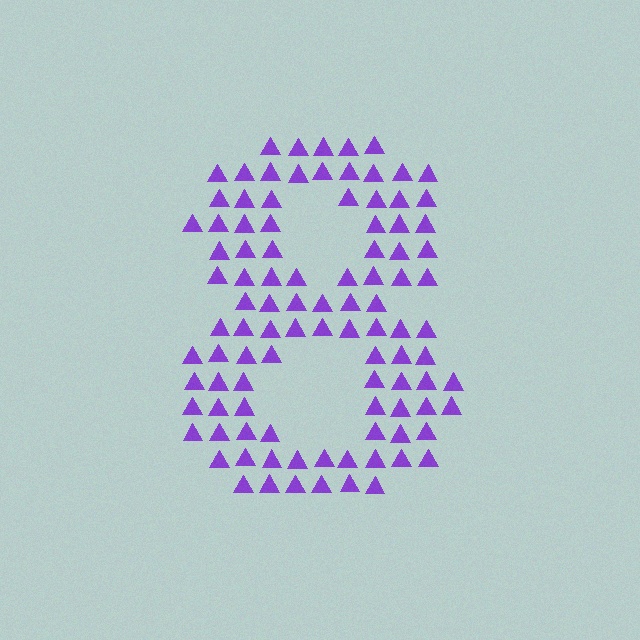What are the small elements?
The small elements are triangles.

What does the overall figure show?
The overall figure shows the digit 8.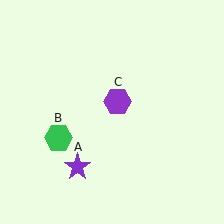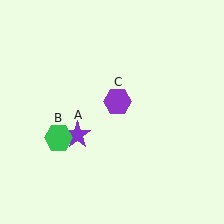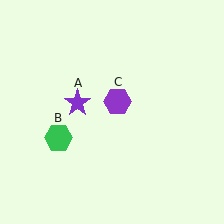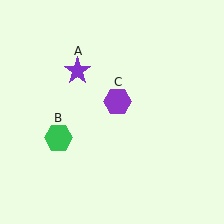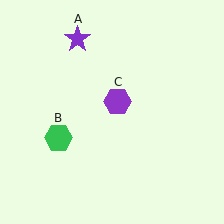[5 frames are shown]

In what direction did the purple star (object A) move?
The purple star (object A) moved up.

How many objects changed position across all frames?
1 object changed position: purple star (object A).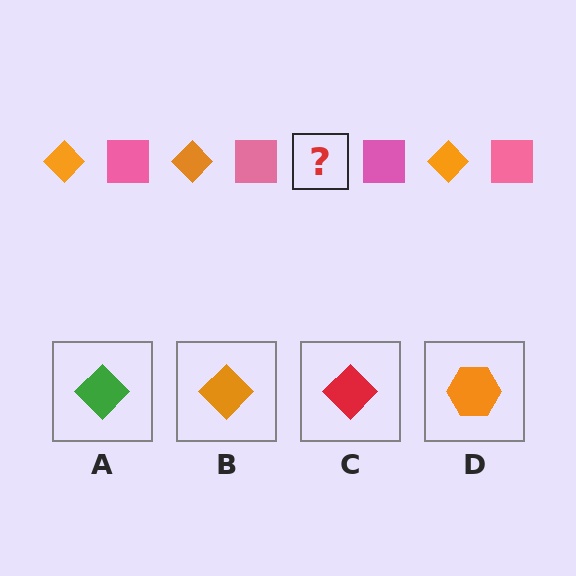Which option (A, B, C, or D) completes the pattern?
B.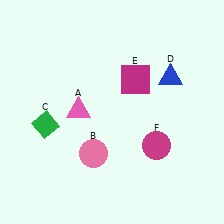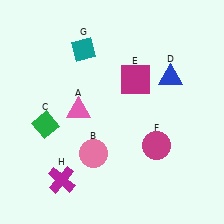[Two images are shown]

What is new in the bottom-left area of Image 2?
A magenta cross (H) was added in the bottom-left area of Image 2.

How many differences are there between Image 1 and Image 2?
There are 2 differences between the two images.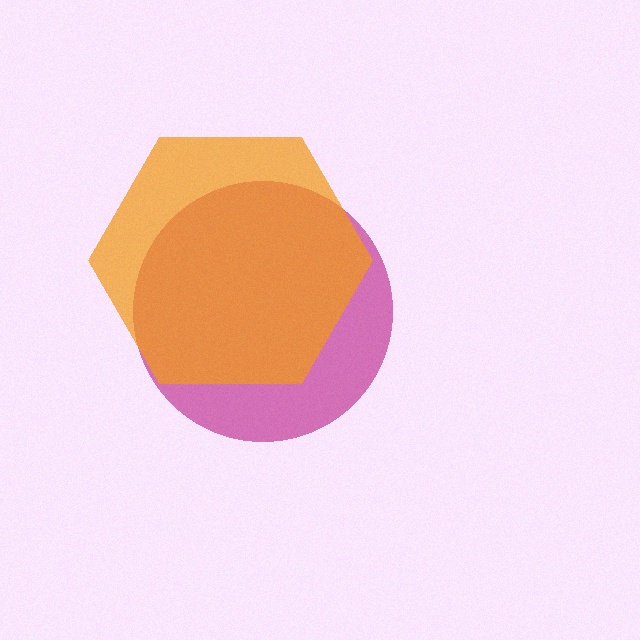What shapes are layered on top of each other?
The layered shapes are: a magenta circle, an orange hexagon.